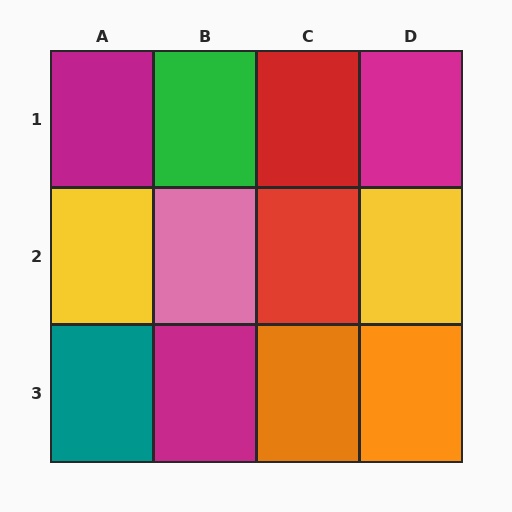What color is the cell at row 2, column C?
Red.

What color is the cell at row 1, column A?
Magenta.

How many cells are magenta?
3 cells are magenta.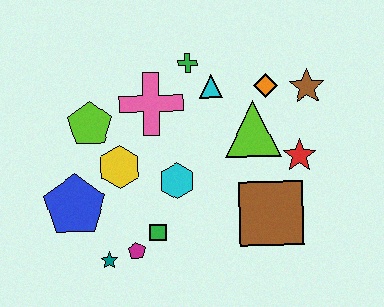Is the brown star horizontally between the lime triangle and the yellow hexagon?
No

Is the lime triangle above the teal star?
Yes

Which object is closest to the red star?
The lime triangle is closest to the red star.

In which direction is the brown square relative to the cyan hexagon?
The brown square is to the right of the cyan hexagon.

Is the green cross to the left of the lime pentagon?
No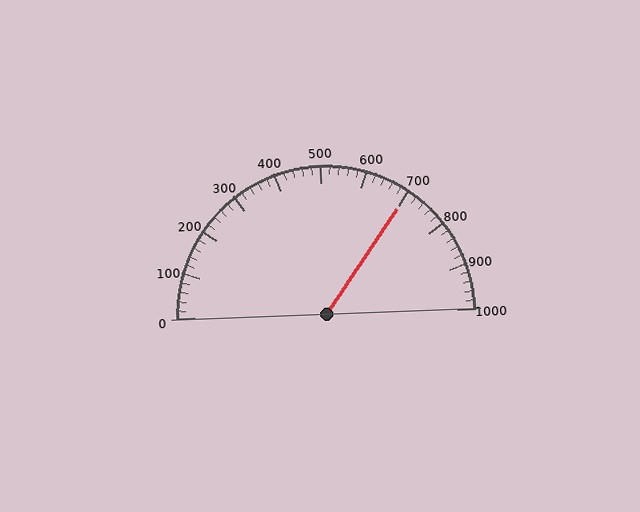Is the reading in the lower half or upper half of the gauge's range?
The reading is in the upper half of the range (0 to 1000).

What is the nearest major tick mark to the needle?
The nearest major tick mark is 700.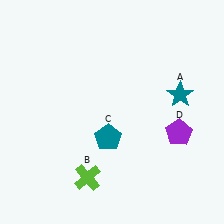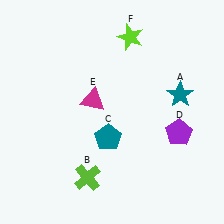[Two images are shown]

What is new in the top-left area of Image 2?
A magenta triangle (E) was added in the top-left area of Image 2.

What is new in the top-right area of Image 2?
A lime star (F) was added in the top-right area of Image 2.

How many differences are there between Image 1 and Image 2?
There are 2 differences between the two images.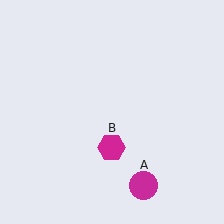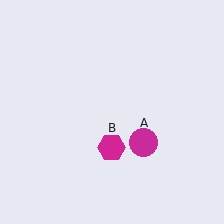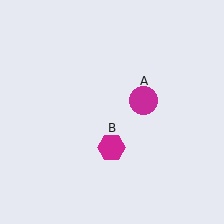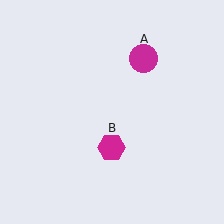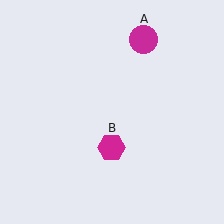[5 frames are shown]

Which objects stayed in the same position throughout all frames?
Magenta hexagon (object B) remained stationary.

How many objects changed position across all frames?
1 object changed position: magenta circle (object A).